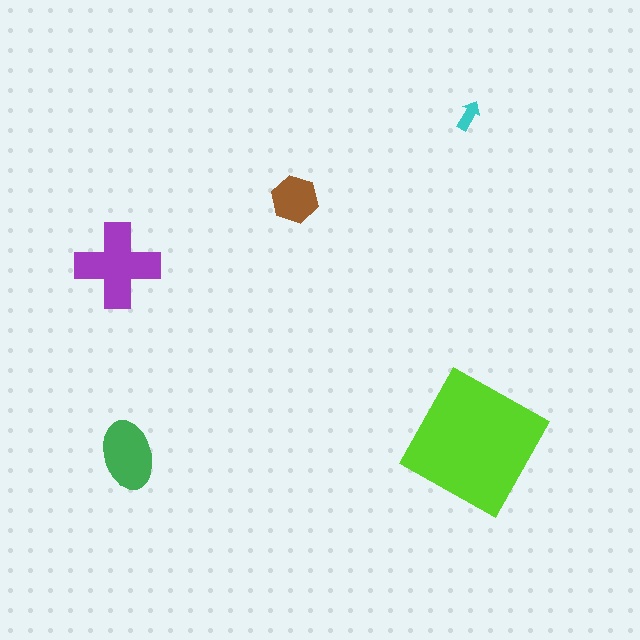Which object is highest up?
The cyan arrow is topmost.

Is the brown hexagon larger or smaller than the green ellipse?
Smaller.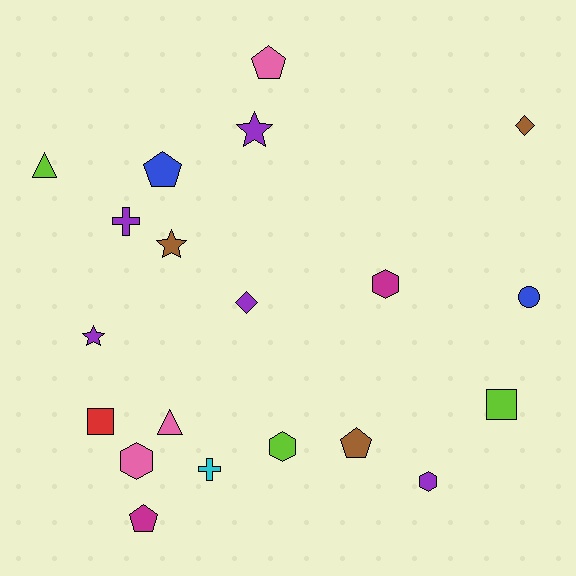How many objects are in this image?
There are 20 objects.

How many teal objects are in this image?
There are no teal objects.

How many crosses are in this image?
There are 2 crosses.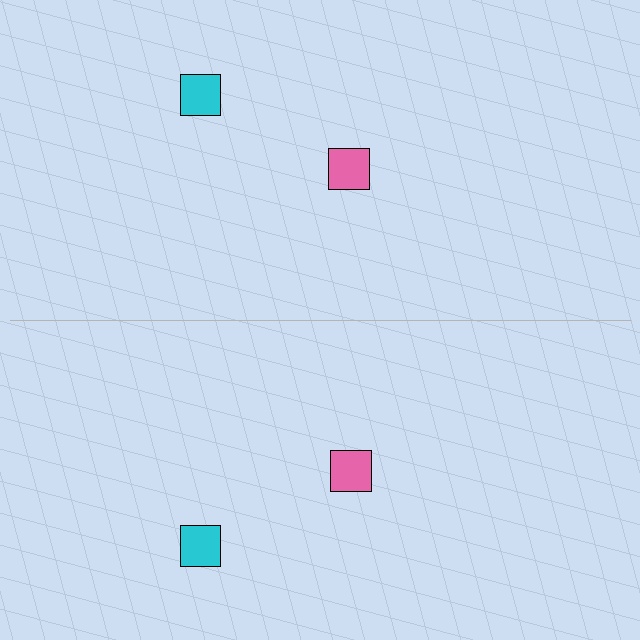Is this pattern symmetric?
Yes, this pattern has bilateral (reflection) symmetry.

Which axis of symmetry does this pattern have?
The pattern has a horizontal axis of symmetry running through the center of the image.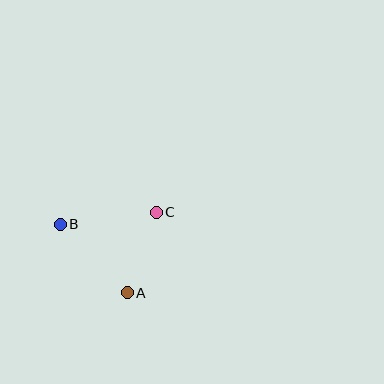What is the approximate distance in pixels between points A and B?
The distance between A and B is approximately 96 pixels.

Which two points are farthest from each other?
Points B and C are farthest from each other.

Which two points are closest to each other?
Points A and C are closest to each other.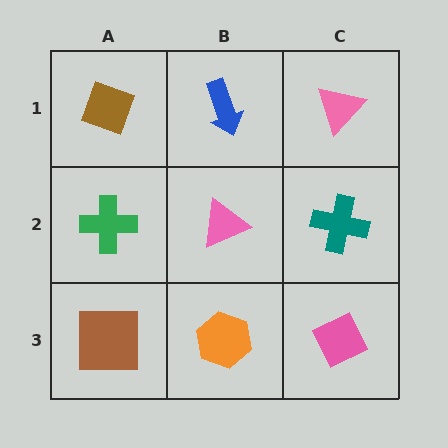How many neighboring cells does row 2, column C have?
3.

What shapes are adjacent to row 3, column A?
A green cross (row 2, column A), an orange hexagon (row 3, column B).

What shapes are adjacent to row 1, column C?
A teal cross (row 2, column C), a blue arrow (row 1, column B).